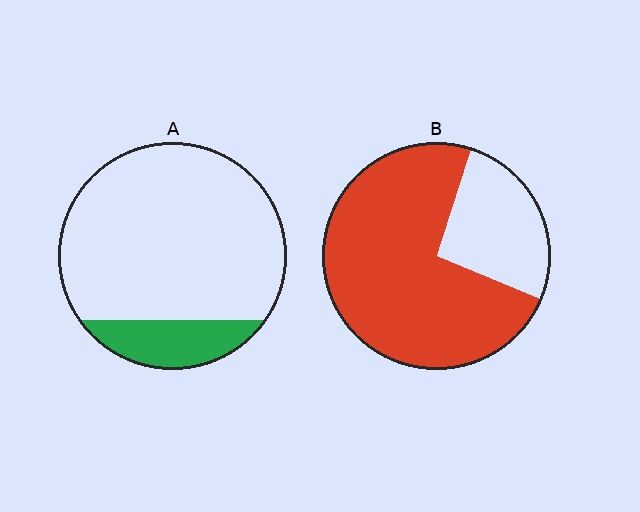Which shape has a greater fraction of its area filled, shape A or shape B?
Shape B.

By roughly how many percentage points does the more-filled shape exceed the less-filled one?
By roughly 60 percentage points (B over A).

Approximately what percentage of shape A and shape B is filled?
A is approximately 15% and B is approximately 75%.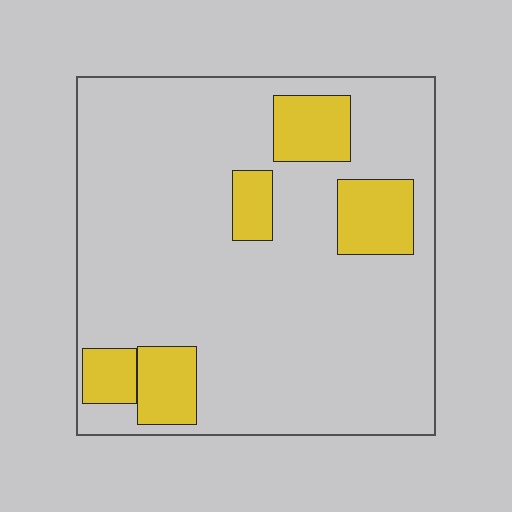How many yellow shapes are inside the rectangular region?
5.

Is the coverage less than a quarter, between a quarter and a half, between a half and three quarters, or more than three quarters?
Less than a quarter.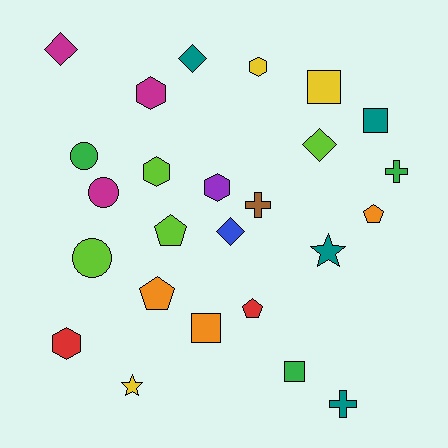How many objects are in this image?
There are 25 objects.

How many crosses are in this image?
There are 3 crosses.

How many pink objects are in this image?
There are no pink objects.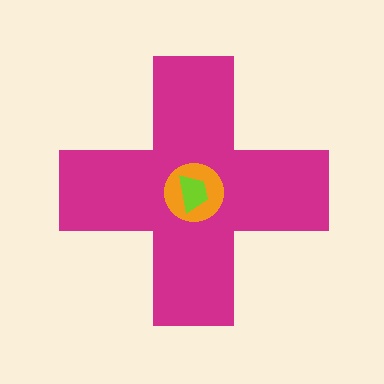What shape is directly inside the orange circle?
The lime trapezoid.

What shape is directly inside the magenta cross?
The orange circle.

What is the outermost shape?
The magenta cross.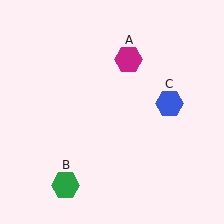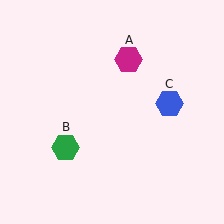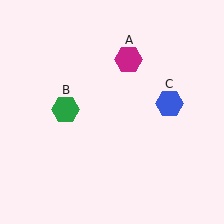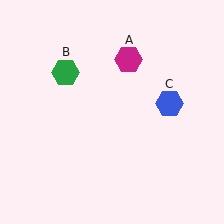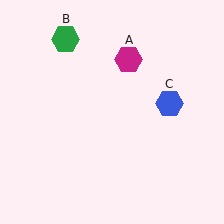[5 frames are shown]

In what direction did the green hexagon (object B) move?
The green hexagon (object B) moved up.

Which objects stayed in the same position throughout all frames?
Magenta hexagon (object A) and blue hexagon (object C) remained stationary.